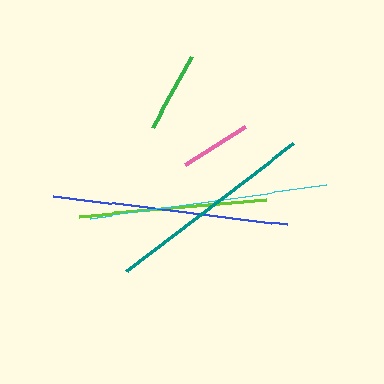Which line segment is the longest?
The cyan line is the longest at approximately 238 pixels.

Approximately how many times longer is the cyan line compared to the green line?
The cyan line is approximately 2.9 times the length of the green line.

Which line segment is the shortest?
The pink line is the shortest at approximately 71 pixels.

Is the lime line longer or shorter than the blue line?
The blue line is longer than the lime line.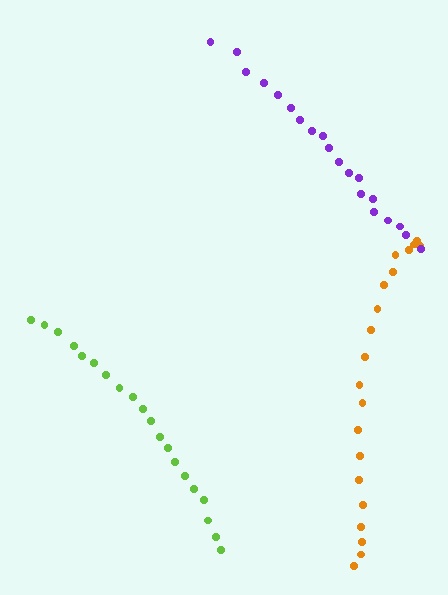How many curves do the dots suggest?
There are 3 distinct paths.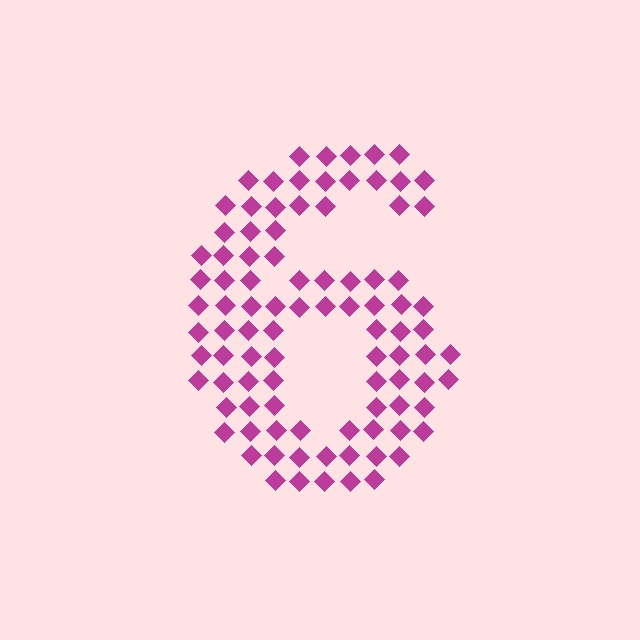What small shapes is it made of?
It is made of small diamonds.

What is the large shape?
The large shape is the digit 6.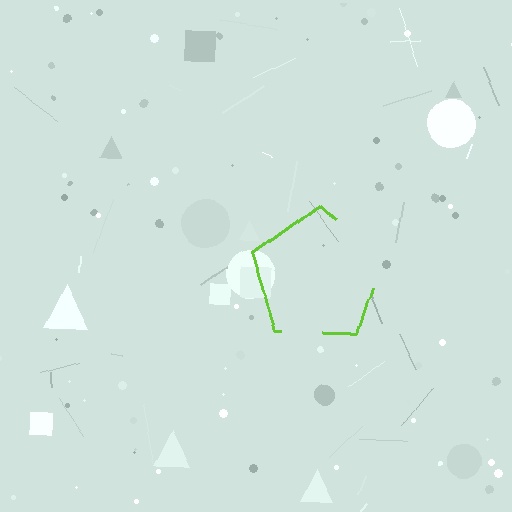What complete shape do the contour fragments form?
The contour fragments form a pentagon.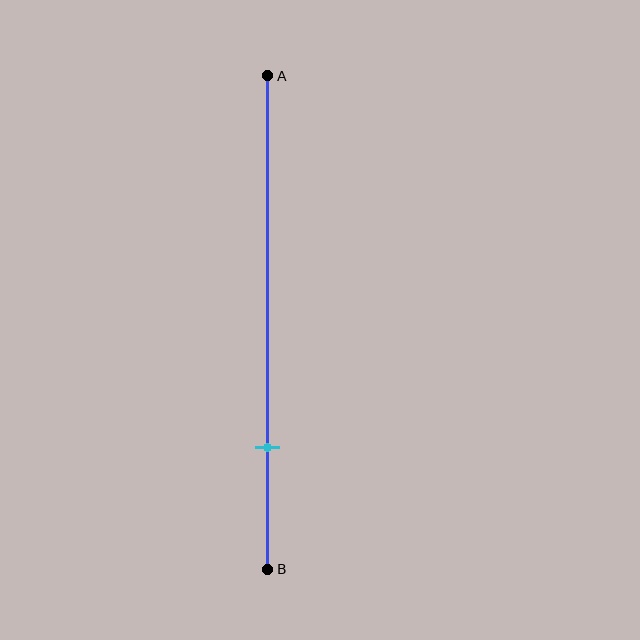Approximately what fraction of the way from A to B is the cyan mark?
The cyan mark is approximately 75% of the way from A to B.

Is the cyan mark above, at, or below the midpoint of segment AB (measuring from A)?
The cyan mark is below the midpoint of segment AB.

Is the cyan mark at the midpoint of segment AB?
No, the mark is at about 75% from A, not at the 50% midpoint.